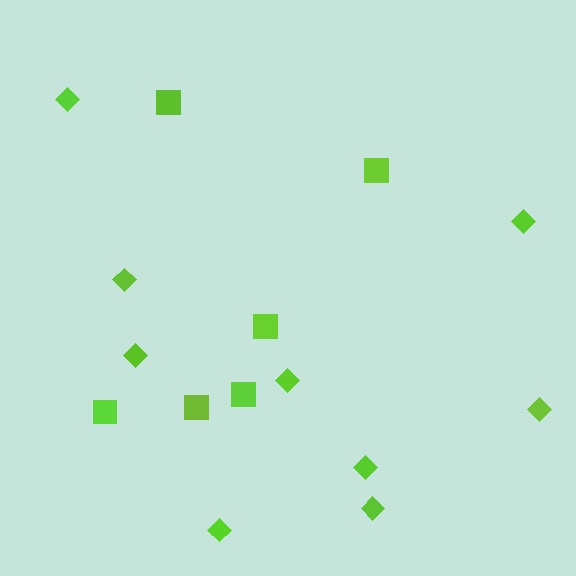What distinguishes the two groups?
There are 2 groups: one group of squares (6) and one group of diamonds (9).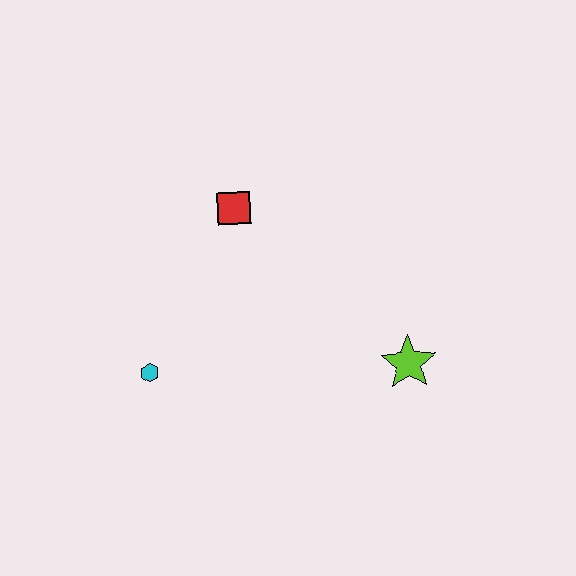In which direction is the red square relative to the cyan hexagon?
The red square is above the cyan hexagon.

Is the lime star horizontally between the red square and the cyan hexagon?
No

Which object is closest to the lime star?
The red square is closest to the lime star.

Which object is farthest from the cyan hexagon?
The lime star is farthest from the cyan hexagon.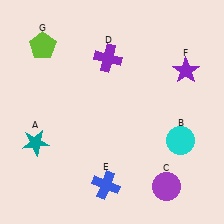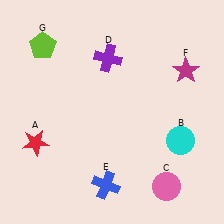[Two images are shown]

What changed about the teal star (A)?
In Image 1, A is teal. In Image 2, it changed to red.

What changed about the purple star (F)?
In Image 1, F is purple. In Image 2, it changed to magenta.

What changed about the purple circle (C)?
In Image 1, C is purple. In Image 2, it changed to pink.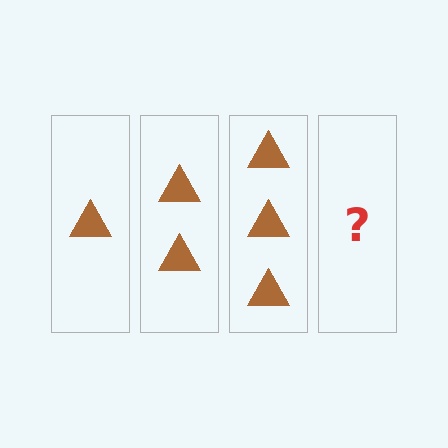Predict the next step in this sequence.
The next step is 4 triangles.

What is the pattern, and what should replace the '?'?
The pattern is that each step adds one more triangle. The '?' should be 4 triangles.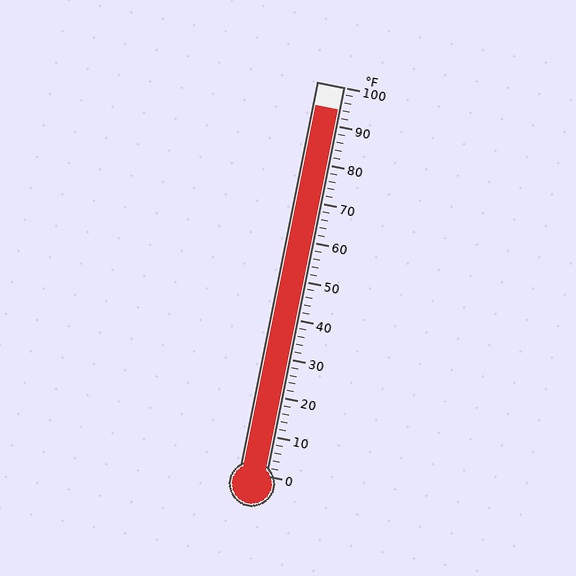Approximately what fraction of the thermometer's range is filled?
The thermometer is filled to approximately 95% of its range.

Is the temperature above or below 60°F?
The temperature is above 60°F.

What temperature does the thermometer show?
The thermometer shows approximately 94°F.